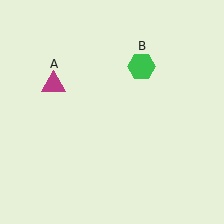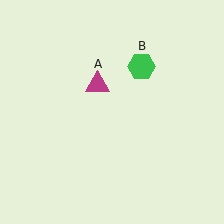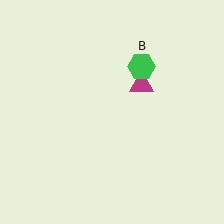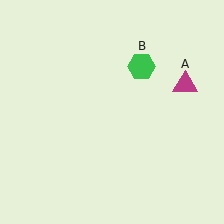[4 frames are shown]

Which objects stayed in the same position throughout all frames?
Green hexagon (object B) remained stationary.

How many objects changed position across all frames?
1 object changed position: magenta triangle (object A).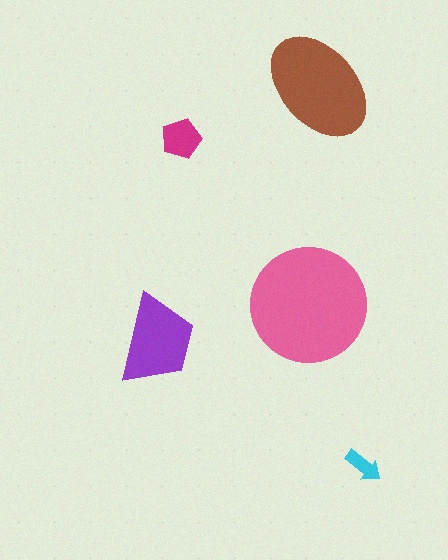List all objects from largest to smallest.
The pink circle, the brown ellipse, the purple trapezoid, the magenta pentagon, the cyan arrow.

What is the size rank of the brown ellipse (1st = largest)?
2nd.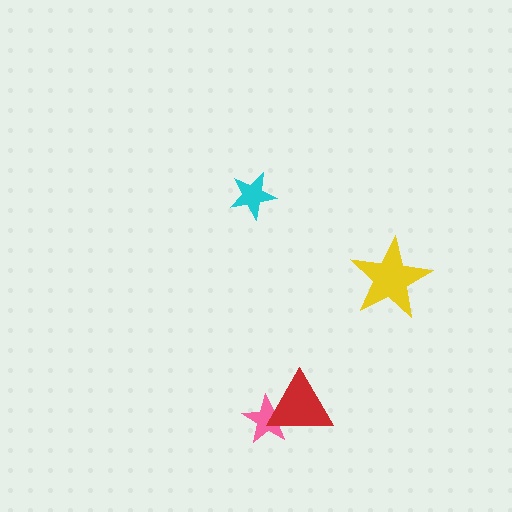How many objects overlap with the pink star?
1 object overlaps with the pink star.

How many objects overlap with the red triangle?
1 object overlaps with the red triangle.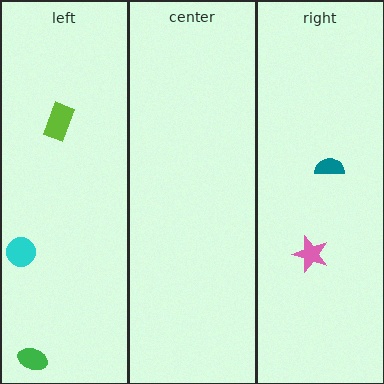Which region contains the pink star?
The right region.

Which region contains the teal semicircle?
The right region.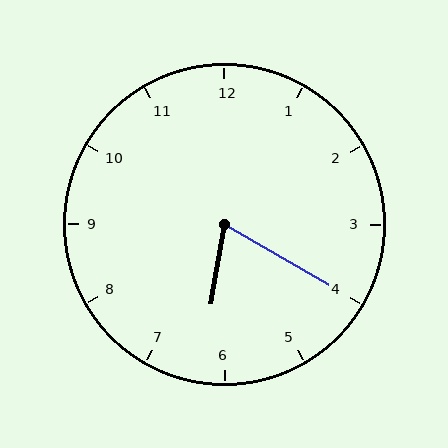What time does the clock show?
6:20.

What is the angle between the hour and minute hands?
Approximately 70 degrees.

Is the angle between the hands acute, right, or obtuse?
It is acute.